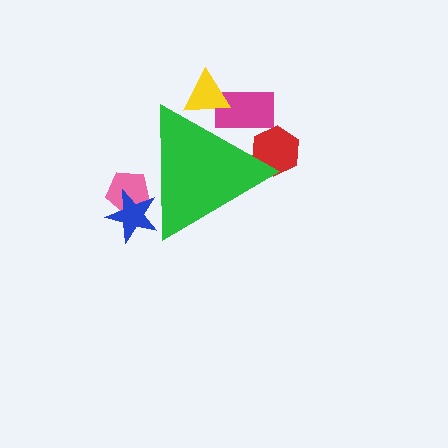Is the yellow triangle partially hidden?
Yes, the yellow triangle is partially hidden behind the green triangle.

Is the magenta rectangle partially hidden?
Yes, the magenta rectangle is partially hidden behind the green triangle.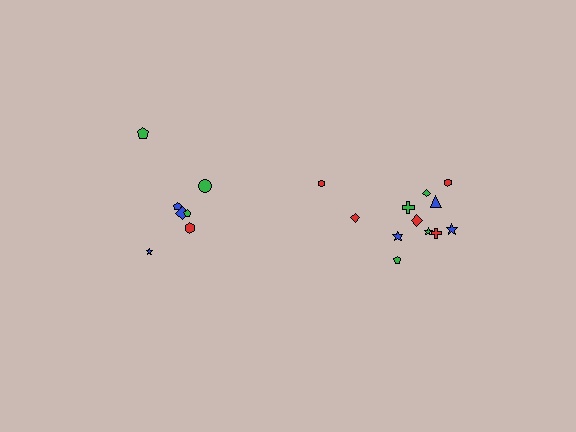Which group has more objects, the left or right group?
The right group.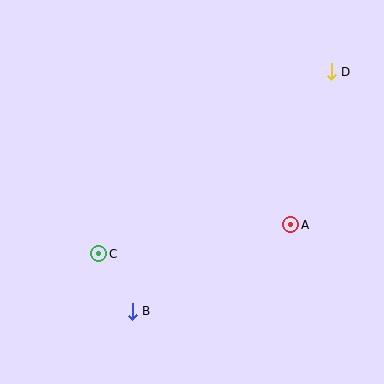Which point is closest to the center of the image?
Point A at (291, 225) is closest to the center.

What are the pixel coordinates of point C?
Point C is at (99, 254).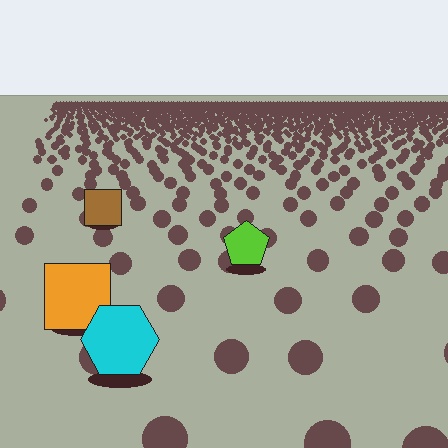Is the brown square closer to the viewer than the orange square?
No. The orange square is closer — you can tell from the texture gradient: the ground texture is coarser near it.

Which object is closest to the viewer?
The cyan hexagon is closest. The texture marks near it are larger and more spread out.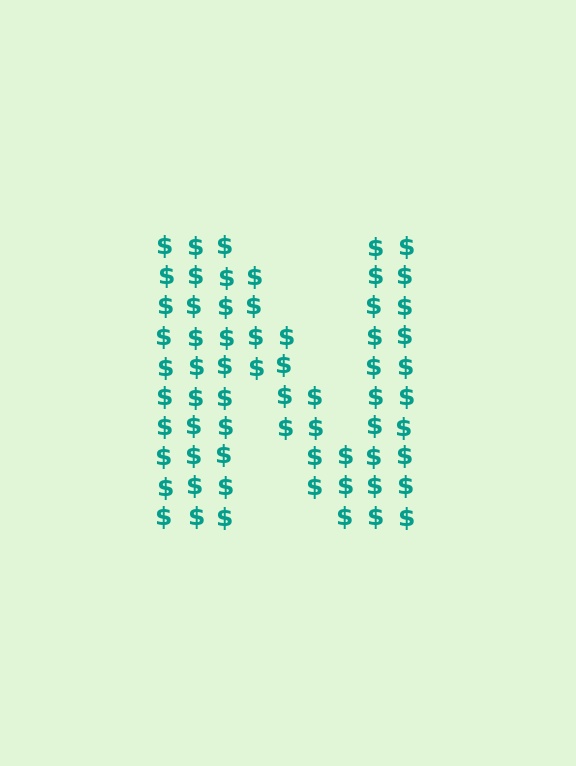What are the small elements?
The small elements are dollar signs.